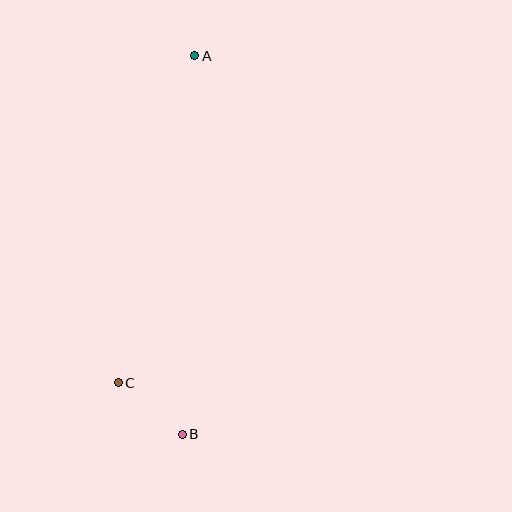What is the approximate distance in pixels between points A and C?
The distance between A and C is approximately 335 pixels.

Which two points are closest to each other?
Points B and C are closest to each other.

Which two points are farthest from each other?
Points A and B are farthest from each other.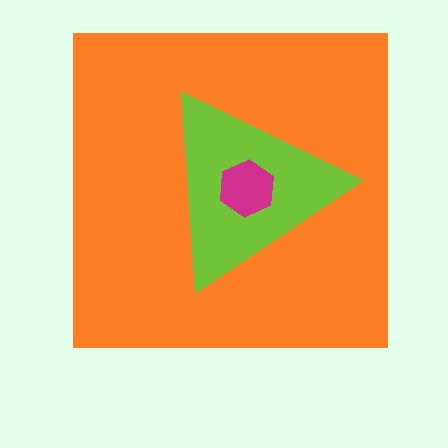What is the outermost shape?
The orange square.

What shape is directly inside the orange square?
The lime triangle.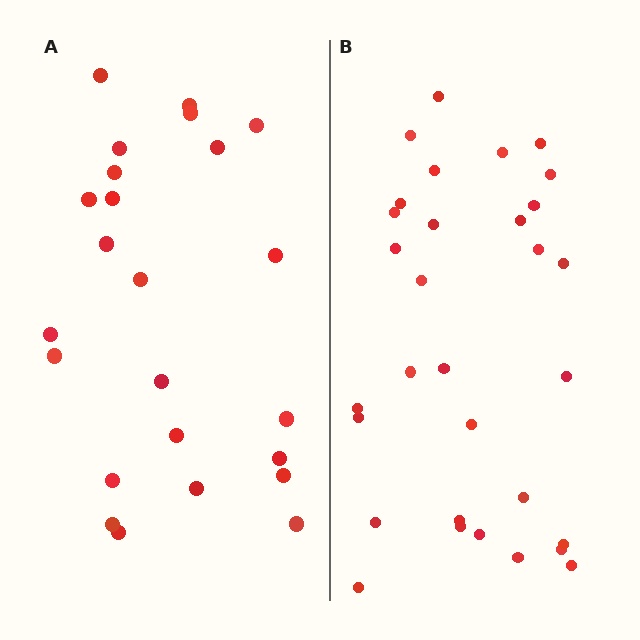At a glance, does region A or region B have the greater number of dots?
Region B (the right region) has more dots.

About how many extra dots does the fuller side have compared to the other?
Region B has roughly 8 or so more dots than region A.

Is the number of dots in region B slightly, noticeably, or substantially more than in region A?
Region B has noticeably more, but not dramatically so. The ratio is roughly 1.3 to 1.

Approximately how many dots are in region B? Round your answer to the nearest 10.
About 30 dots. (The exact count is 31, which rounds to 30.)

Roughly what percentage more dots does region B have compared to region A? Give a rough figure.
About 30% more.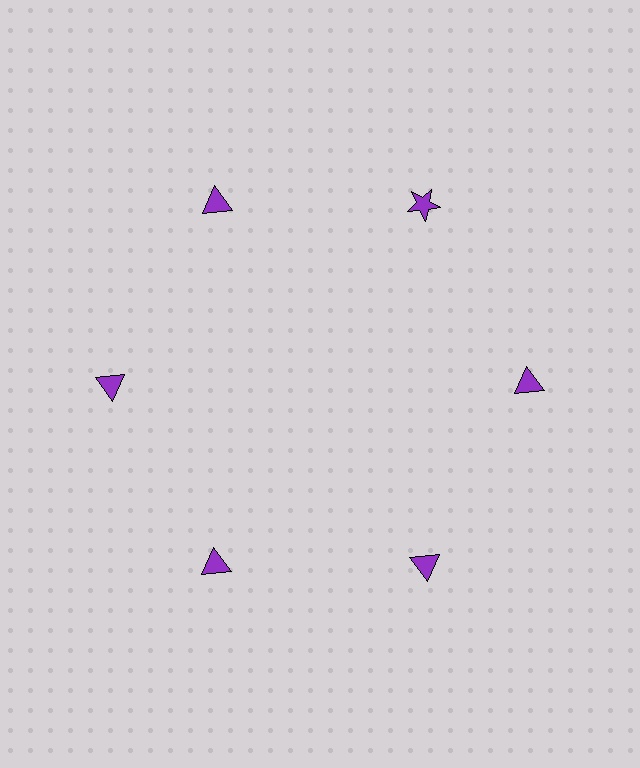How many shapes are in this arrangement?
There are 6 shapes arranged in a ring pattern.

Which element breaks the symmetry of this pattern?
The purple star at roughly the 1 o'clock position breaks the symmetry. All other shapes are purple triangles.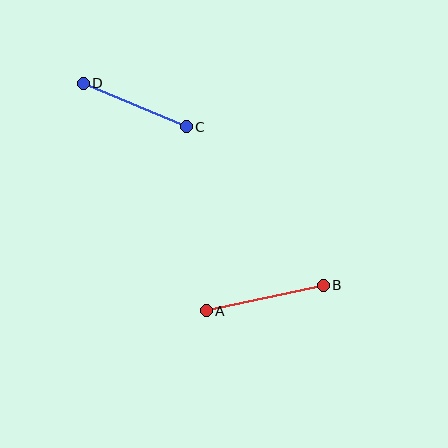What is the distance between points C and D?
The distance is approximately 112 pixels.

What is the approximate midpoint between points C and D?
The midpoint is at approximately (135, 105) pixels.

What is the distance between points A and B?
The distance is approximately 120 pixels.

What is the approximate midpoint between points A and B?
The midpoint is at approximately (265, 298) pixels.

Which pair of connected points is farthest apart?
Points A and B are farthest apart.